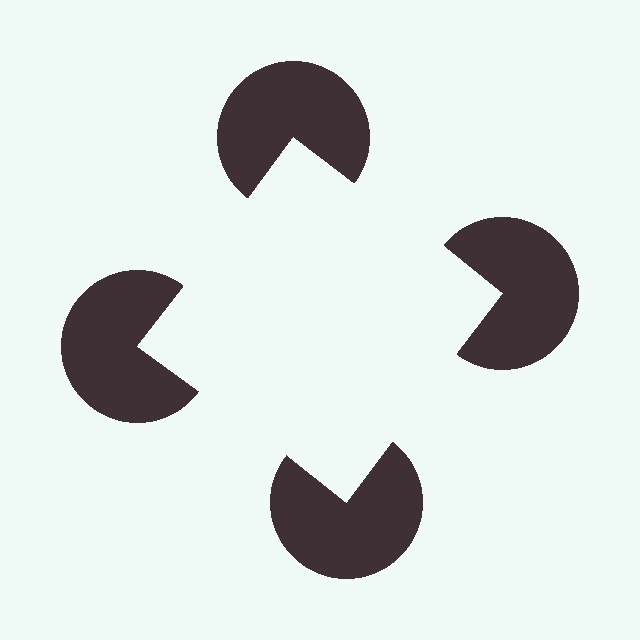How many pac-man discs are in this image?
There are 4 — one at each vertex of the illusory square.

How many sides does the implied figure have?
4 sides.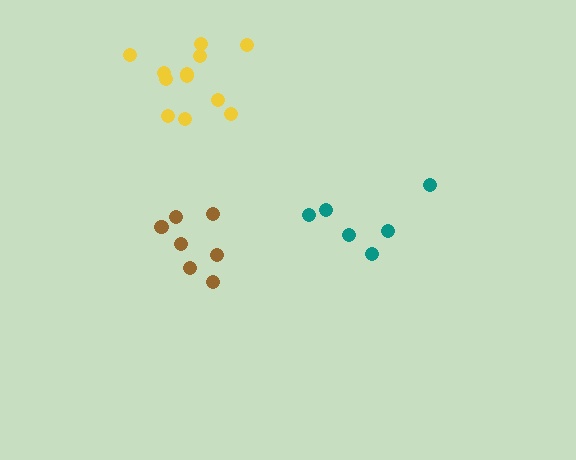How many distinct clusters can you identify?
There are 3 distinct clusters.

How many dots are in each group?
Group 1: 6 dots, Group 2: 12 dots, Group 3: 7 dots (25 total).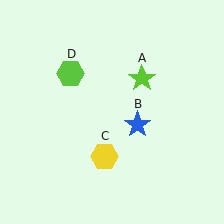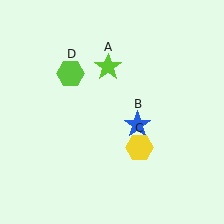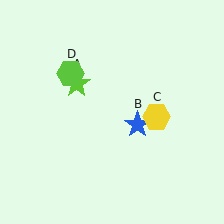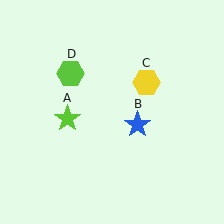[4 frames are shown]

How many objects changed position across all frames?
2 objects changed position: lime star (object A), yellow hexagon (object C).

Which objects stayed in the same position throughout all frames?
Blue star (object B) and lime hexagon (object D) remained stationary.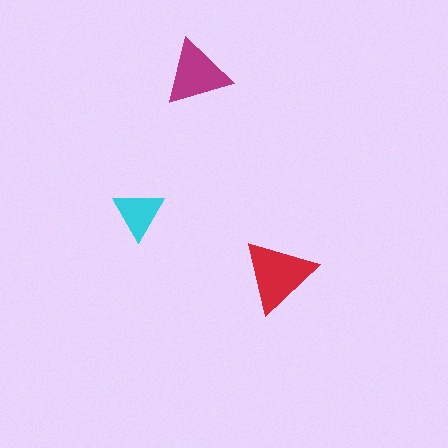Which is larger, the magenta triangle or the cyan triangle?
The magenta one.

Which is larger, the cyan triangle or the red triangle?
The red one.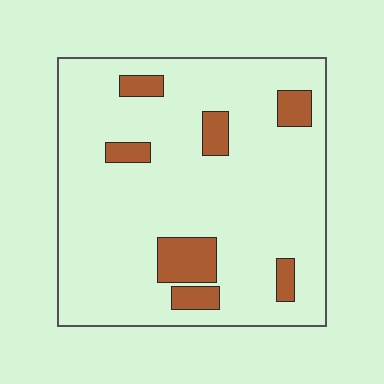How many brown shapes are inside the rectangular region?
7.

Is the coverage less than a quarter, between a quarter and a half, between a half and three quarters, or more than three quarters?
Less than a quarter.